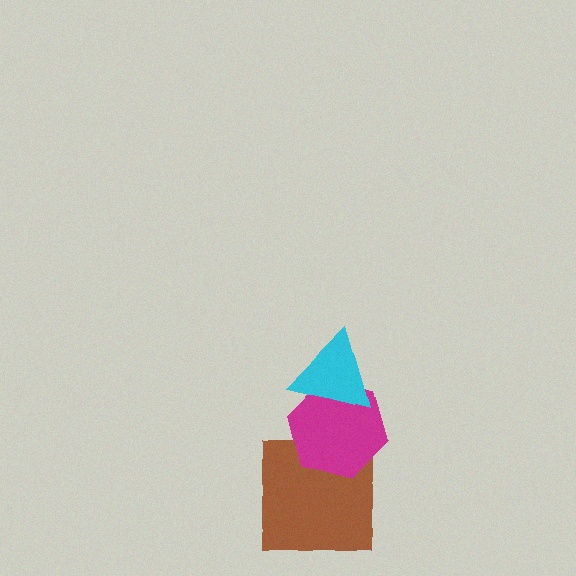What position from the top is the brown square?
The brown square is 3rd from the top.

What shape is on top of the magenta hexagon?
The cyan triangle is on top of the magenta hexagon.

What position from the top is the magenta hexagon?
The magenta hexagon is 2nd from the top.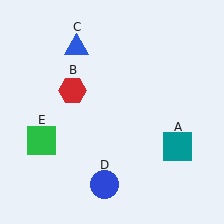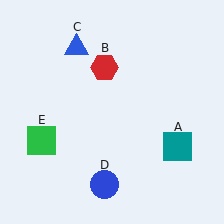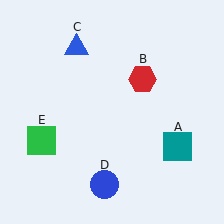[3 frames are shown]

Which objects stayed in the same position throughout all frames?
Teal square (object A) and blue triangle (object C) and blue circle (object D) and green square (object E) remained stationary.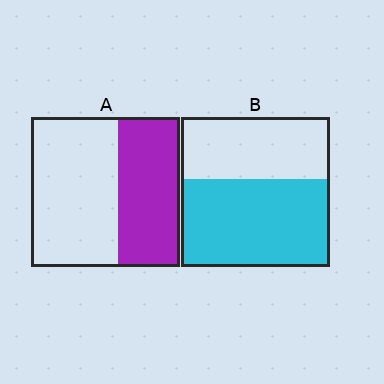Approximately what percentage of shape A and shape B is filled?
A is approximately 40% and B is approximately 60%.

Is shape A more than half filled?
No.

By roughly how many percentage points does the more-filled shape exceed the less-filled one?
By roughly 15 percentage points (B over A).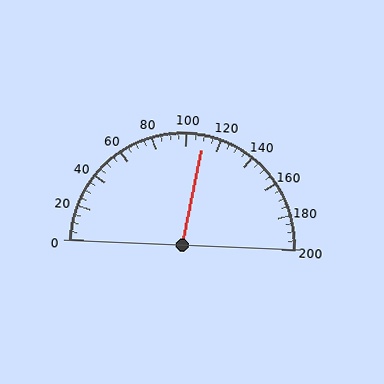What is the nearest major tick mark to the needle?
The nearest major tick mark is 120.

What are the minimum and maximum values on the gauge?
The gauge ranges from 0 to 200.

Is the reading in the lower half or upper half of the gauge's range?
The reading is in the upper half of the range (0 to 200).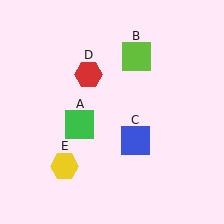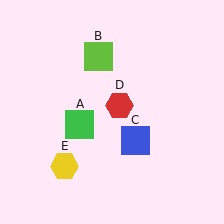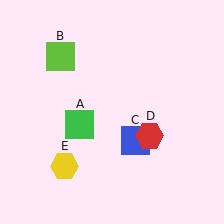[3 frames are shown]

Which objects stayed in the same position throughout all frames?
Green square (object A) and blue square (object C) and yellow hexagon (object E) remained stationary.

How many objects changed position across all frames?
2 objects changed position: lime square (object B), red hexagon (object D).